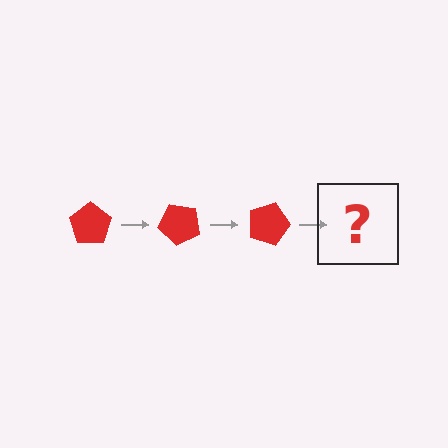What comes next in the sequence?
The next element should be a red pentagon rotated 135 degrees.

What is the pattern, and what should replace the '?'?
The pattern is that the pentagon rotates 45 degrees each step. The '?' should be a red pentagon rotated 135 degrees.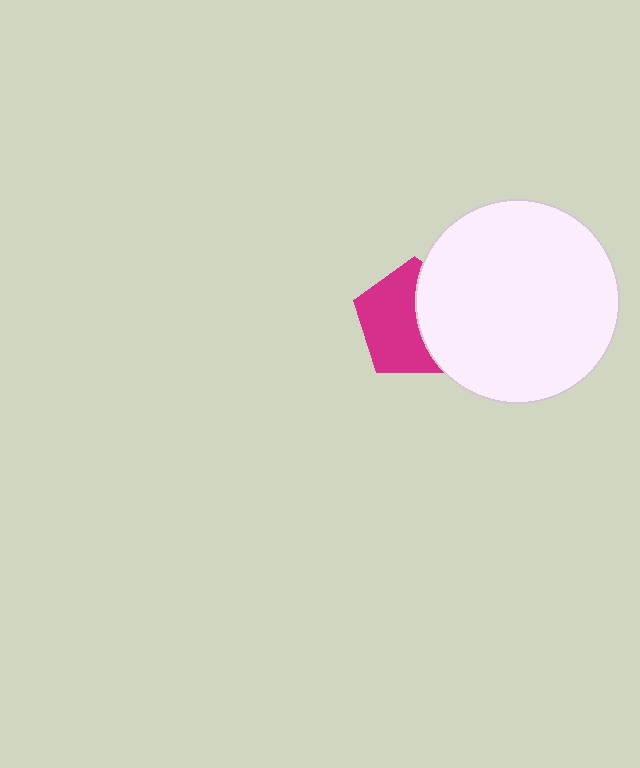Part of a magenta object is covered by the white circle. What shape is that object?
It is a pentagon.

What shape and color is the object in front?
The object in front is a white circle.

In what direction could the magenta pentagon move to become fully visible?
The magenta pentagon could move left. That would shift it out from behind the white circle entirely.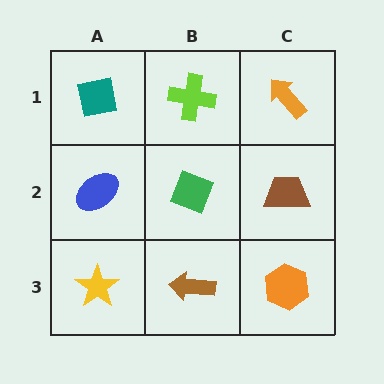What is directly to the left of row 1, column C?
A lime cross.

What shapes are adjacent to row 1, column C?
A brown trapezoid (row 2, column C), a lime cross (row 1, column B).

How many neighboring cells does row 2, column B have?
4.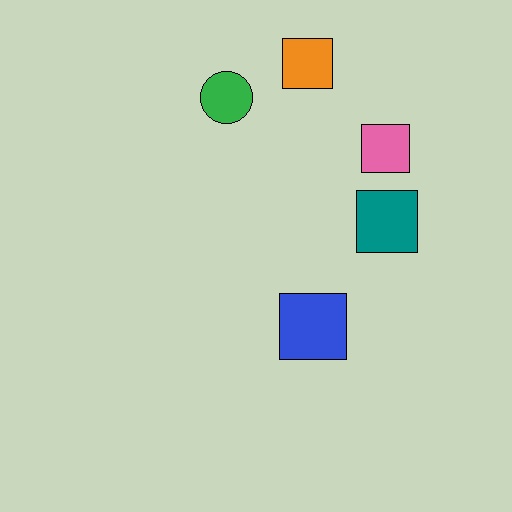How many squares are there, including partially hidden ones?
There are 4 squares.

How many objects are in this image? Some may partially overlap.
There are 5 objects.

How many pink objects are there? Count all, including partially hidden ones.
There is 1 pink object.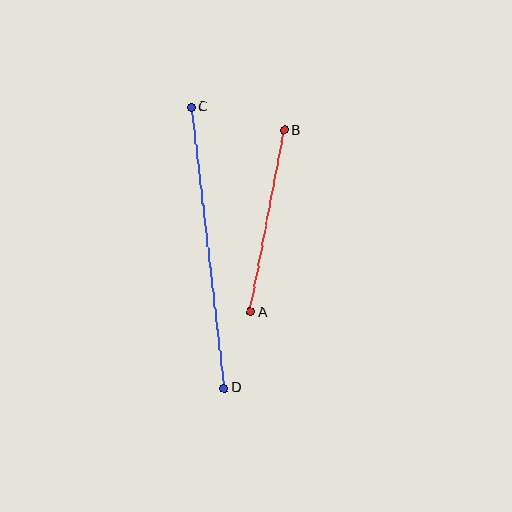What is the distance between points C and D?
The distance is approximately 283 pixels.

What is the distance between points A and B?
The distance is approximately 185 pixels.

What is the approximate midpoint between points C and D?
The midpoint is at approximately (208, 247) pixels.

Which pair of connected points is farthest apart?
Points C and D are farthest apart.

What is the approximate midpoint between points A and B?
The midpoint is at approximately (267, 221) pixels.